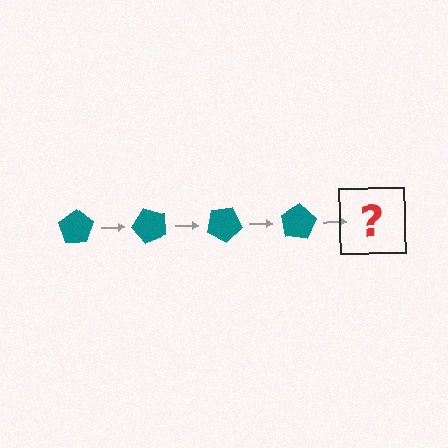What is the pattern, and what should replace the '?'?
The pattern is that the pentagon rotates 50 degrees each step. The '?' should be a teal pentagon rotated 200 degrees.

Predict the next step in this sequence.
The next step is a teal pentagon rotated 200 degrees.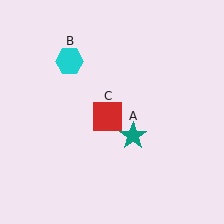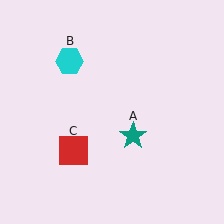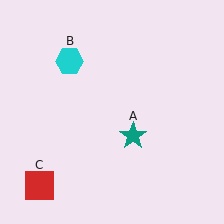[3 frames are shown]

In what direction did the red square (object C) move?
The red square (object C) moved down and to the left.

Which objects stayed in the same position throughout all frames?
Teal star (object A) and cyan hexagon (object B) remained stationary.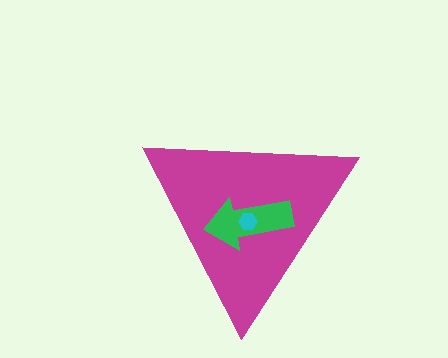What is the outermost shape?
The magenta triangle.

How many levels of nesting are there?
3.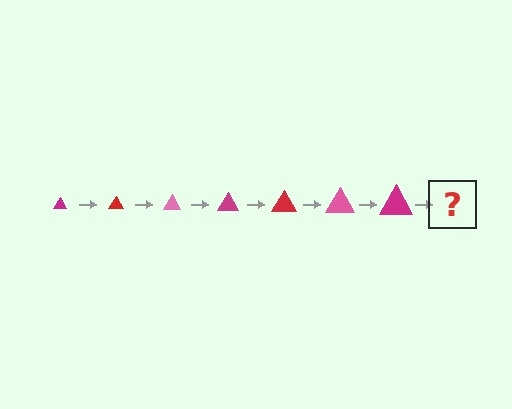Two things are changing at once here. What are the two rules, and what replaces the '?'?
The two rules are that the triangle grows larger each step and the color cycles through magenta, red, and pink. The '?' should be a red triangle, larger than the previous one.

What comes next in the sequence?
The next element should be a red triangle, larger than the previous one.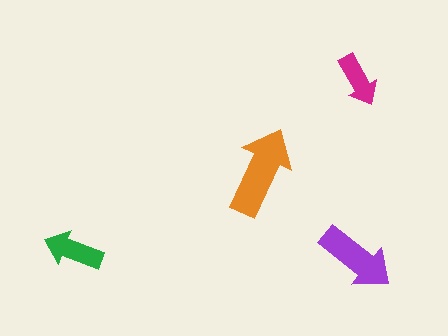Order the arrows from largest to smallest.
the orange one, the purple one, the green one, the magenta one.